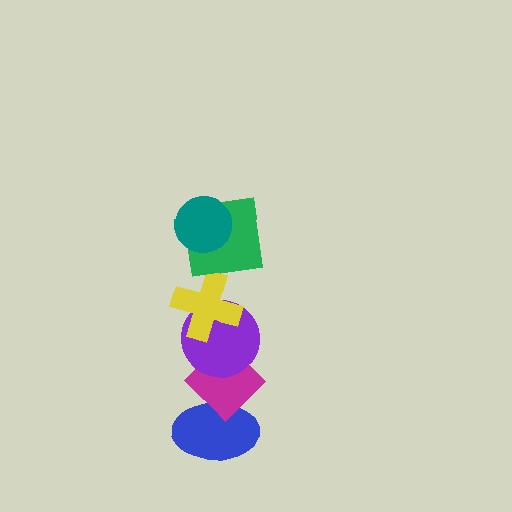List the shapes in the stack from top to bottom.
From top to bottom: the teal circle, the green square, the yellow cross, the purple circle, the magenta diamond, the blue ellipse.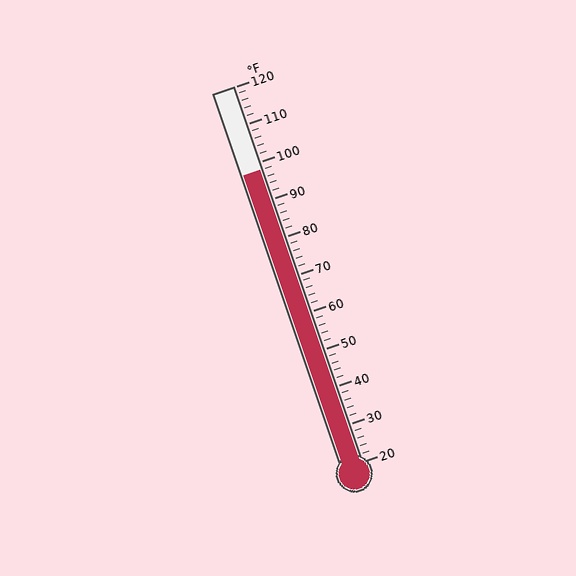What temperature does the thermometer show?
The thermometer shows approximately 98°F.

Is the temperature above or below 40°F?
The temperature is above 40°F.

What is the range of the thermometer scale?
The thermometer scale ranges from 20°F to 120°F.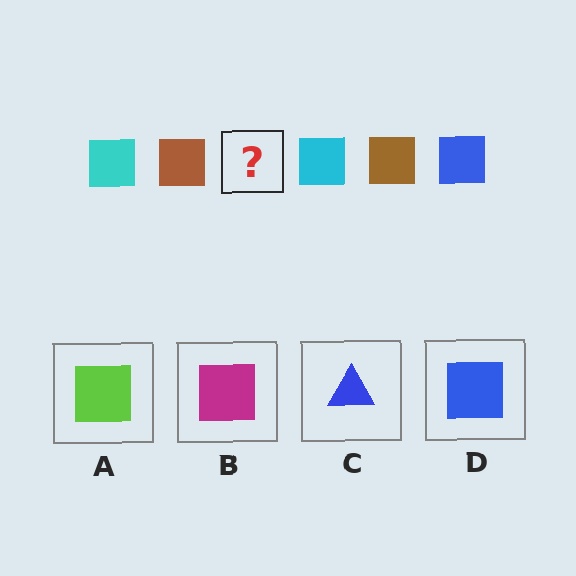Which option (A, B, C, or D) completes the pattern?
D.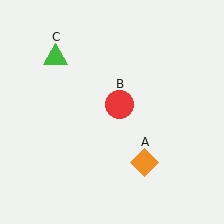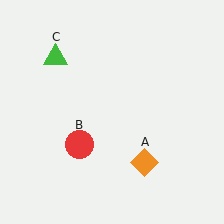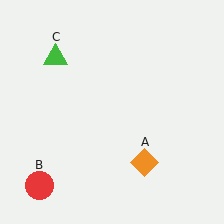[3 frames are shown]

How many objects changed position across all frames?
1 object changed position: red circle (object B).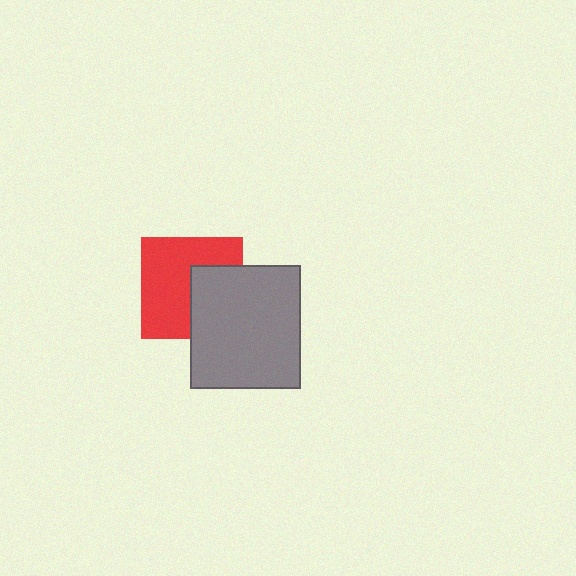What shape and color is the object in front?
The object in front is a gray rectangle.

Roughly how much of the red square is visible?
About half of it is visible (roughly 62%).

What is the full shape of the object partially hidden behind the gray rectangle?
The partially hidden object is a red square.